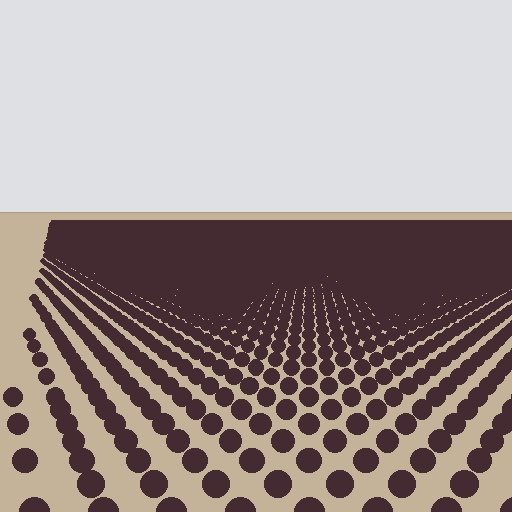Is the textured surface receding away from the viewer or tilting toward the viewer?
The surface is receding away from the viewer. Texture elements get smaller and denser toward the top.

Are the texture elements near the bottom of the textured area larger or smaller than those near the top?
Larger. Near the bottom, elements are closer to the viewer and appear at a bigger on-screen size.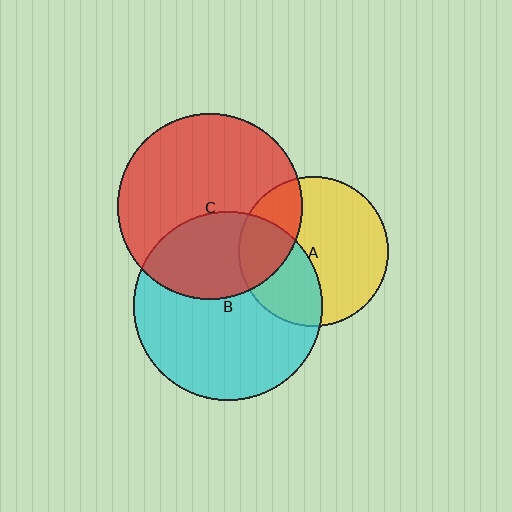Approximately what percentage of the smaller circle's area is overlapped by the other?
Approximately 35%.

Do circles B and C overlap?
Yes.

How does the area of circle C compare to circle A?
Approximately 1.5 times.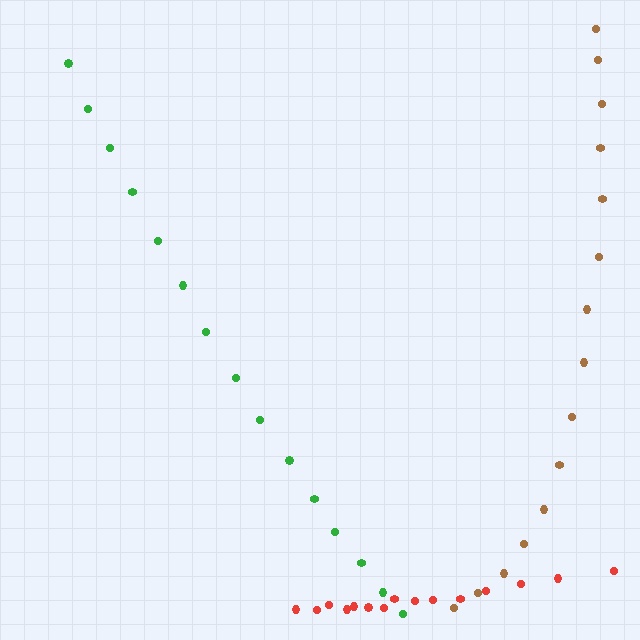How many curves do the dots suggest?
There are 3 distinct paths.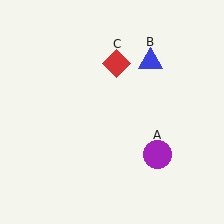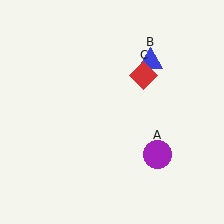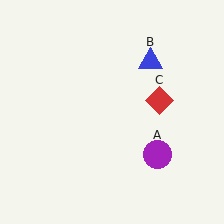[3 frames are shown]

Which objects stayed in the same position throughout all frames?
Purple circle (object A) and blue triangle (object B) remained stationary.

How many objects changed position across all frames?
1 object changed position: red diamond (object C).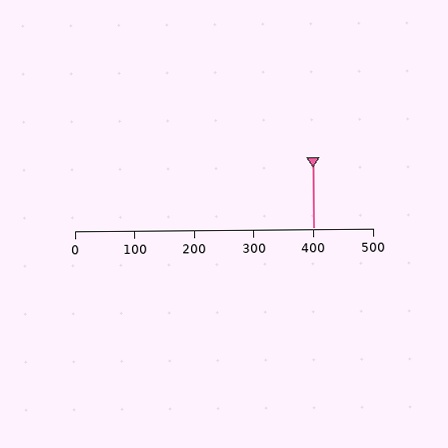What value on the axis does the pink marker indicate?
The marker indicates approximately 400.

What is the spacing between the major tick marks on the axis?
The major ticks are spaced 100 apart.